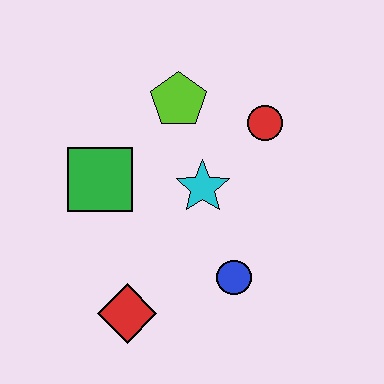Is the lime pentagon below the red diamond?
No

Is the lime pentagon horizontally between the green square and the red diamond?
No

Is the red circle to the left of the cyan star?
No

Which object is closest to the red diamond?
The blue circle is closest to the red diamond.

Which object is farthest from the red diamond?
The red circle is farthest from the red diamond.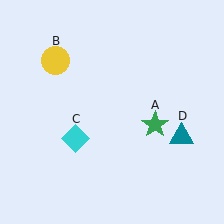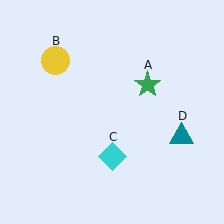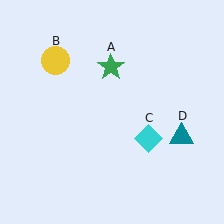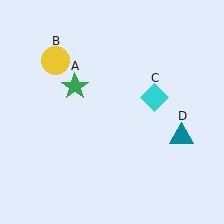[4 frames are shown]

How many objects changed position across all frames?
2 objects changed position: green star (object A), cyan diamond (object C).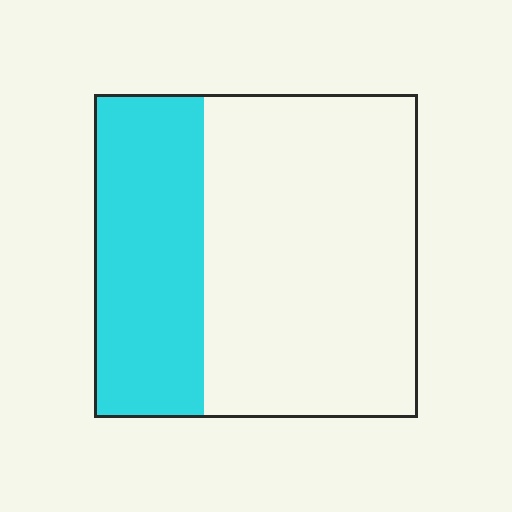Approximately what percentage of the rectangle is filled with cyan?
Approximately 35%.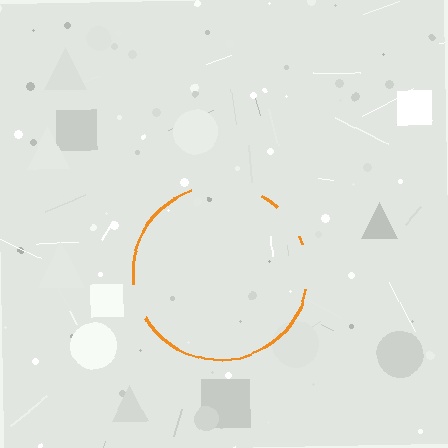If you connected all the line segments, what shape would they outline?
They would outline a circle.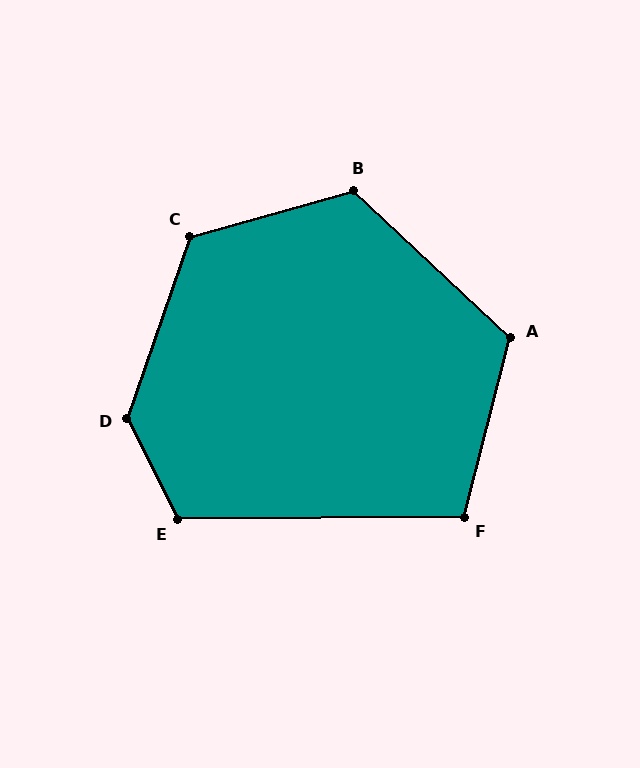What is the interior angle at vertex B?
Approximately 121 degrees (obtuse).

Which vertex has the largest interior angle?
D, at approximately 134 degrees.